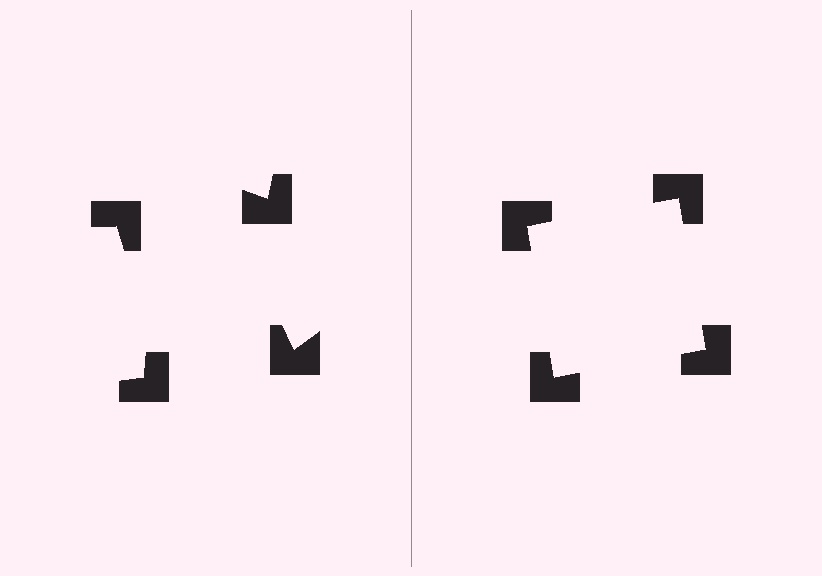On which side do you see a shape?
An illusory square appears on the right side. On the left side the wedge cuts are rotated, so no coherent shape forms.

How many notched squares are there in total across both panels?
8 — 4 on each side.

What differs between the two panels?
The notched squares are positioned identically on both sides; only the wedge orientations differ. On the right they align to a square; on the left they are misaligned.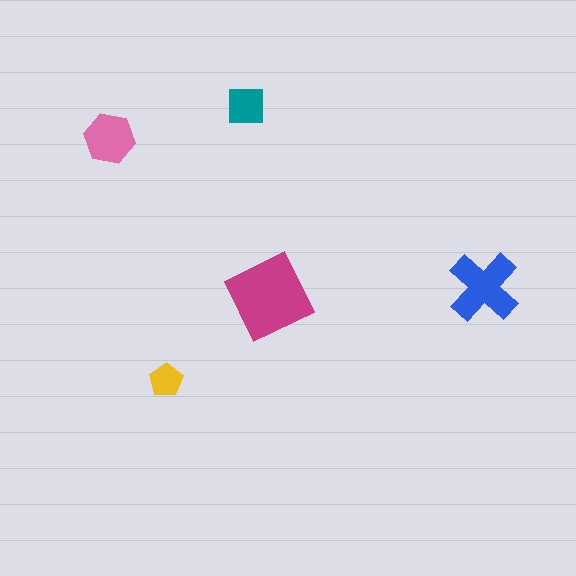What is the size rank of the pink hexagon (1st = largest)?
3rd.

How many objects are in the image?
There are 5 objects in the image.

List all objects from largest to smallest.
The magenta diamond, the blue cross, the pink hexagon, the teal square, the yellow pentagon.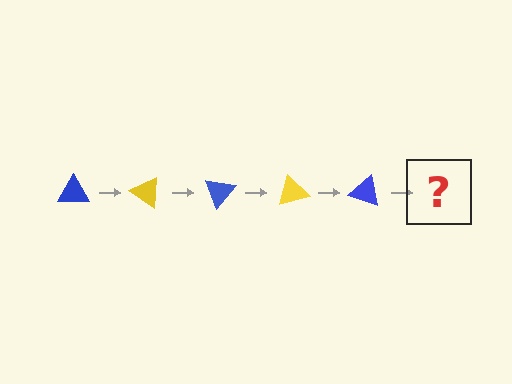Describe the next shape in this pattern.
It should be a yellow triangle, rotated 175 degrees from the start.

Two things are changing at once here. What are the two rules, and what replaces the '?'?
The two rules are that it rotates 35 degrees each step and the color cycles through blue and yellow. The '?' should be a yellow triangle, rotated 175 degrees from the start.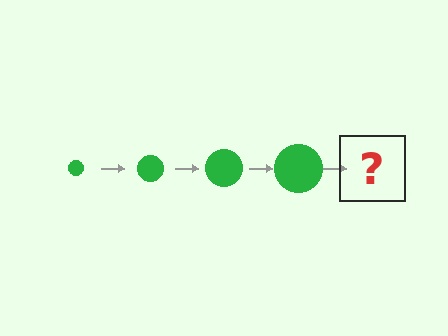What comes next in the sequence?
The next element should be a green circle, larger than the previous one.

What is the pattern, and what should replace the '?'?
The pattern is that the circle gets progressively larger each step. The '?' should be a green circle, larger than the previous one.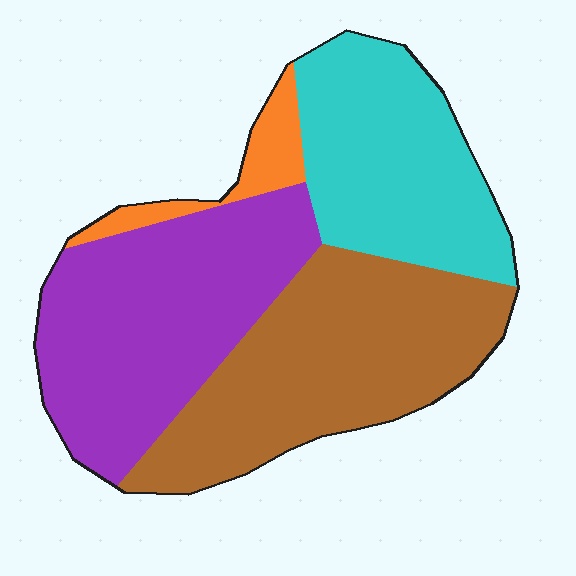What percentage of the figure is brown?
Brown takes up about one third (1/3) of the figure.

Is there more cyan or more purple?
Purple.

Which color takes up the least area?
Orange, at roughly 5%.